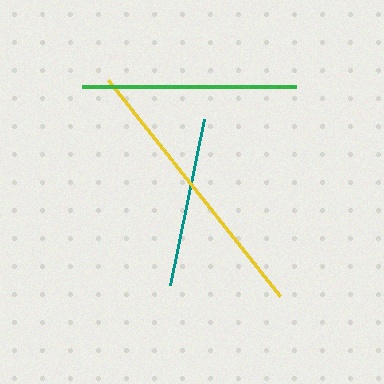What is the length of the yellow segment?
The yellow segment is approximately 276 pixels long.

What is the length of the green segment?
The green segment is approximately 214 pixels long.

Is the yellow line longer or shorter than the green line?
The yellow line is longer than the green line.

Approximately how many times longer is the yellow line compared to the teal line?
The yellow line is approximately 1.6 times the length of the teal line.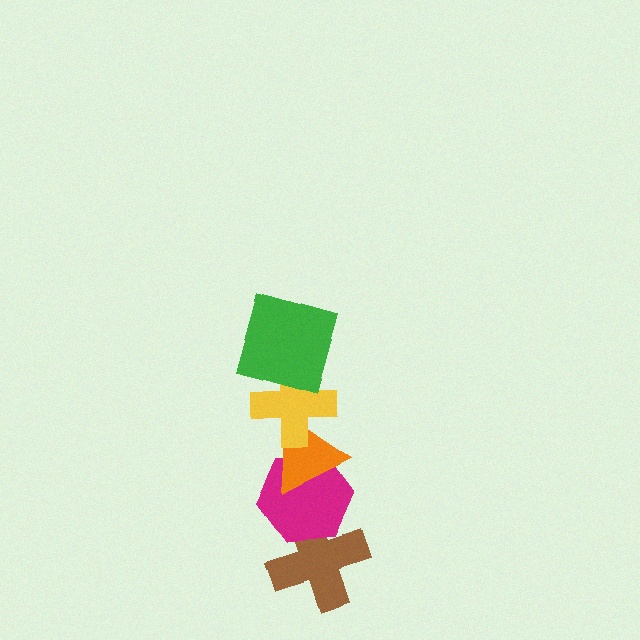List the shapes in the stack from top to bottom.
From top to bottom: the green square, the yellow cross, the orange triangle, the magenta hexagon, the brown cross.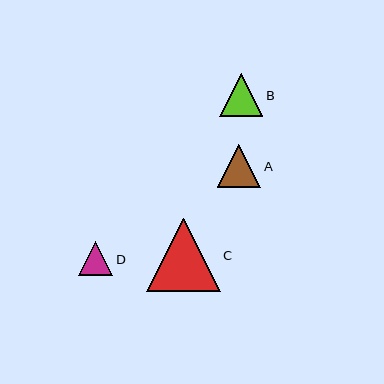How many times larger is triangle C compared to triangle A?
Triangle C is approximately 1.7 times the size of triangle A.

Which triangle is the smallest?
Triangle D is the smallest with a size of approximately 34 pixels.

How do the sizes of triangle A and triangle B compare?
Triangle A and triangle B are approximately the same size.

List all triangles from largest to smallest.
From largest to smallest: C, A, B, D.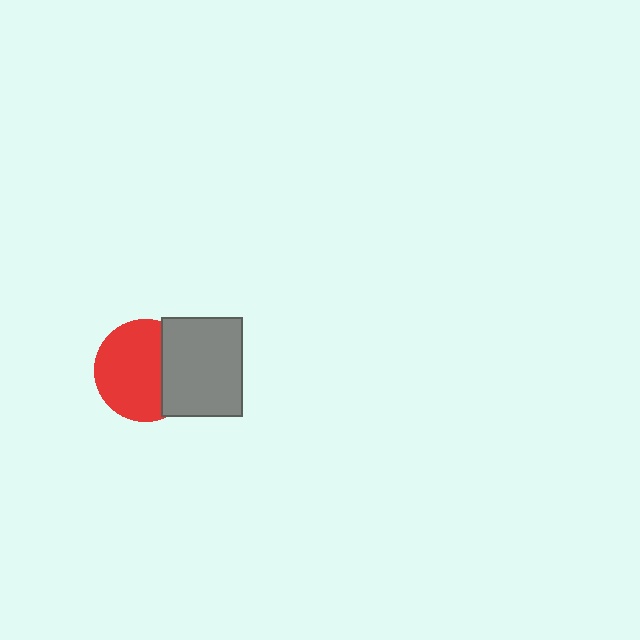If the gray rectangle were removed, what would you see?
You would see the complete red circle.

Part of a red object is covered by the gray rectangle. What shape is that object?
It is a circle.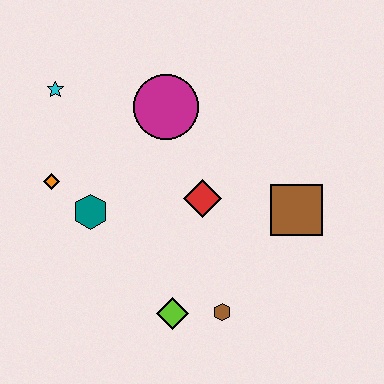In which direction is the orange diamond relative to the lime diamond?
The orange diamond is above the lime diamond.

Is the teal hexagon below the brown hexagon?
No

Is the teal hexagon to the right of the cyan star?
Yes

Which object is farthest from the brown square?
The cyan star is farthest from the brown square.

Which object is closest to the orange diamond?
The teal hexagon is closest to the orange diamond.